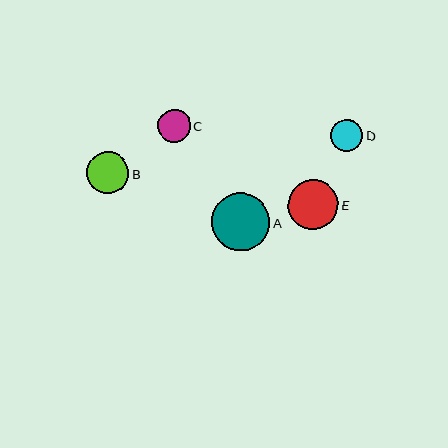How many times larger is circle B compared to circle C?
Circle B is approximately 1.3 times the size of circle C.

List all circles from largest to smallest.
From largest to smallest: A, E, B, D, C.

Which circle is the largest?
Circle A is the largest with a size of approximately 58 pixels.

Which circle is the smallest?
Circle C is the smallest with a size of approximately 33 pixels.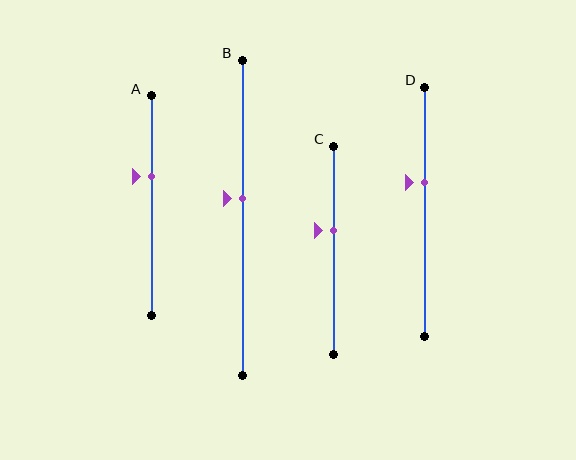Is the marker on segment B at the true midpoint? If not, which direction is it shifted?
No, the marker on segment B is shifted upward by about 6% of the segment length.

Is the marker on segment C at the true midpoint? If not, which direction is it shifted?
No, the marker on segment C is shifted upward by about 10% of the segment length.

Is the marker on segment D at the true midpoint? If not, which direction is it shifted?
No, the marker on segment D is shifted upward by about 12% of the segment length.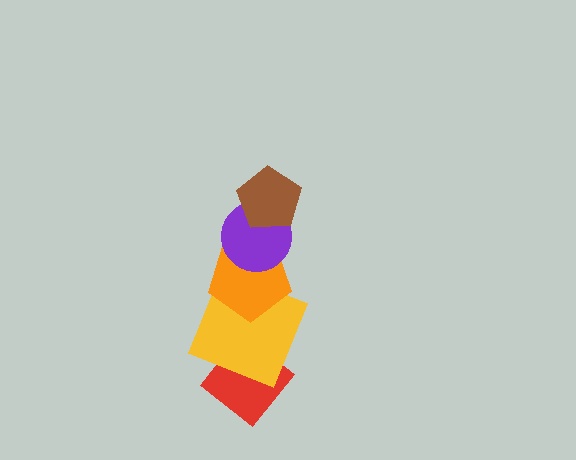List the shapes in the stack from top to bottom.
From top to bottom: the brown pentagon, the purple circle, the orange pentagon, the yellow square, the red diamond.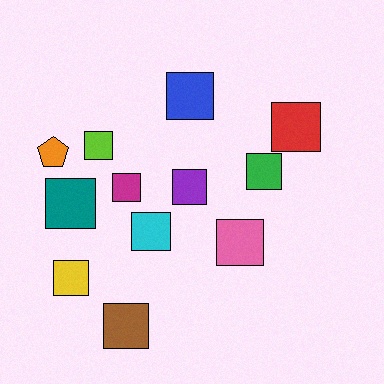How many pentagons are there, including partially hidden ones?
There is 1 pentagon.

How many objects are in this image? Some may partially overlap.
There are 12 objects.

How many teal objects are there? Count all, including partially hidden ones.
There is 1 teal object.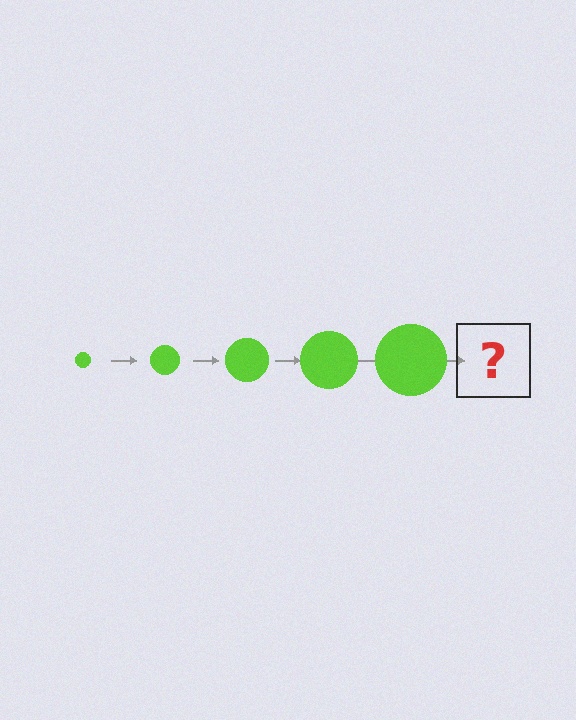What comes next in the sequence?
The next element should be a lime circle, larger than the previous one.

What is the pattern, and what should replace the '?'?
The pattern is that the circle gets progressively larger each step. The '?' should be a lime circle, larger than the previous one.